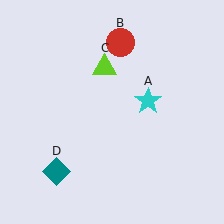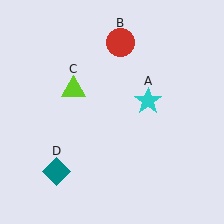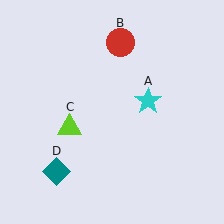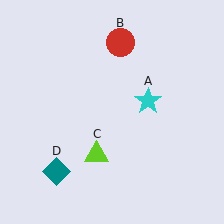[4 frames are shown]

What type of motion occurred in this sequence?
The lime triangle (object C) rotated counterclockwise around the center of the scene.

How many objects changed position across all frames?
1 object changed position: lime triangle (object C).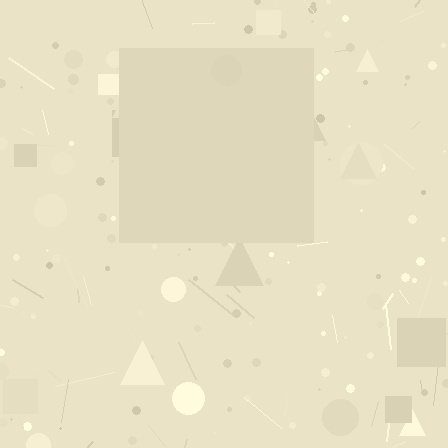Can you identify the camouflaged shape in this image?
The camouflaged shape is a square.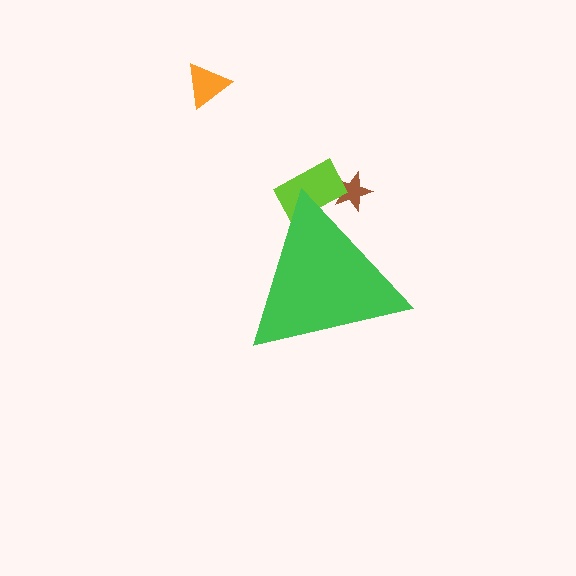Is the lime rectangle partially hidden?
Yes, the lime rectangle is partially hidden behind the green triangle.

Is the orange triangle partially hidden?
No, the orange triangle is fully visible.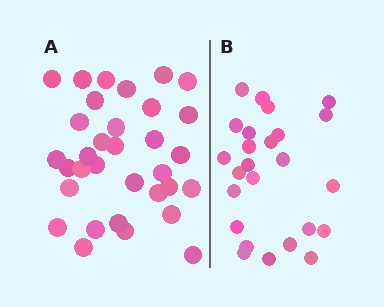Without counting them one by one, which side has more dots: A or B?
Region A (the left region) has more dots.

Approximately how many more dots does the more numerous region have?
Region A has roughly 8 or so more dots than region B.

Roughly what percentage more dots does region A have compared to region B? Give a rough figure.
About 30% more.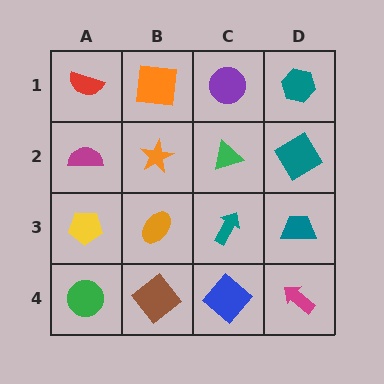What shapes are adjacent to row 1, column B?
An orange star (row 2, column B), a red semicircle (row 1, column A), a purple circle (row 1, column C).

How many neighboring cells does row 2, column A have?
3.